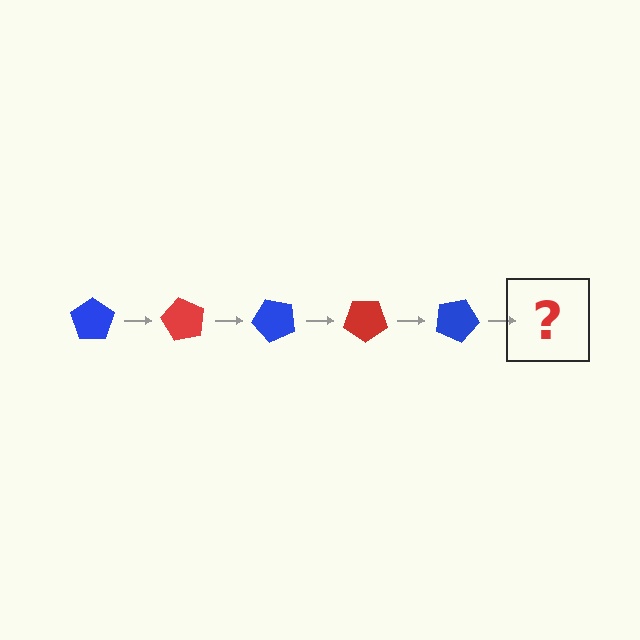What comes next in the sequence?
The next element should be a red pentagon, rotated 300 degrees from the start.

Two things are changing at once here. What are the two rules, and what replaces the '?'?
The two rules are that it rotates 60 degrees each step and the color cycles through blue and red. The '?' should be a red pentagon, rotated 300 degrees from the start.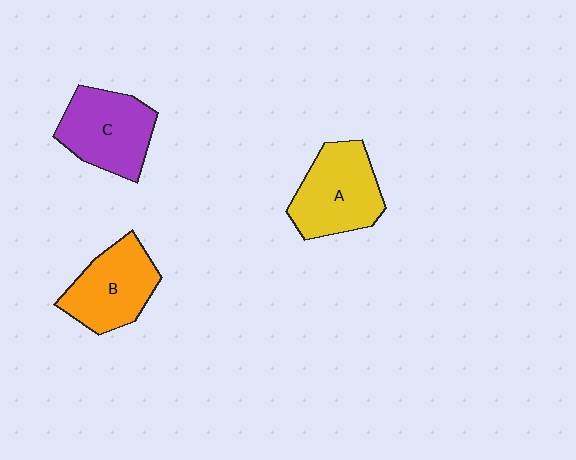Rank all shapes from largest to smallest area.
From largest to smallest: A (yellow), C (purple), B (orange).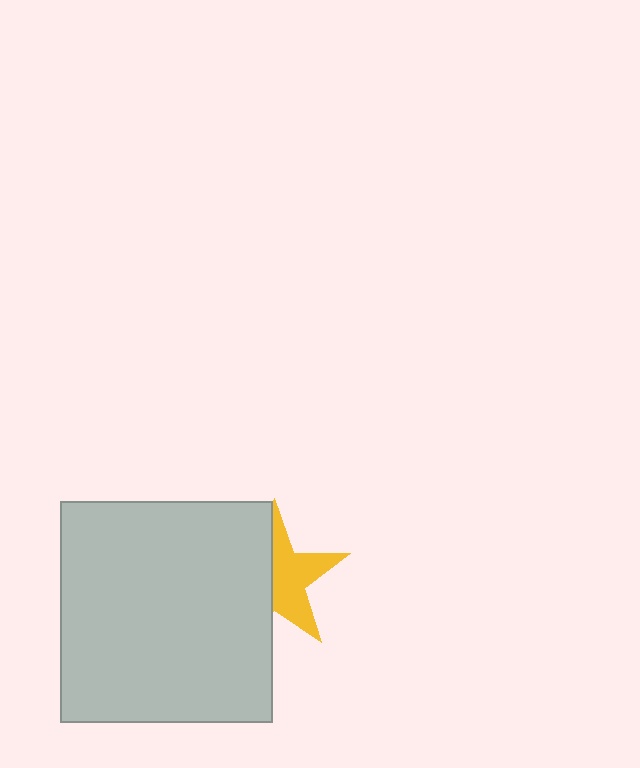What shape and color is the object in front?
The object in front is a light gray rectangle.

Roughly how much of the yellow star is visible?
About half of it is visible (roughly 51%).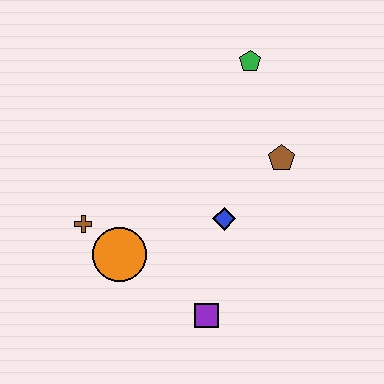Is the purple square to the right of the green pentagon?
No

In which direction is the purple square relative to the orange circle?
The purple square is to the right of the orange circle.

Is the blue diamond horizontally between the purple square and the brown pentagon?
Yes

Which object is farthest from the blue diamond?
The green pentagon is farthest from the blue diamond.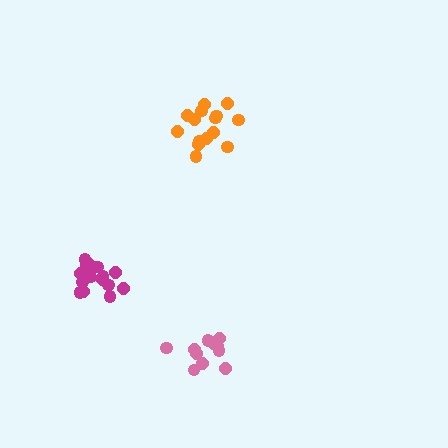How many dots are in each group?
Group 1: 16 dots, Group 2: 11 dots, Group 3: 15 dots (42 total).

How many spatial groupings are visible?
There are 3 spatial groupings.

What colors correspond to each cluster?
The clusters are colored: magenta, pink, orange.